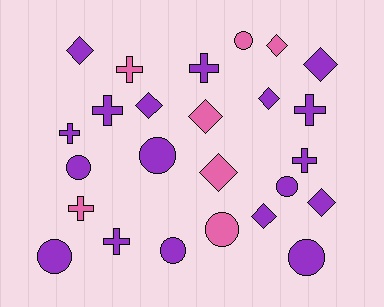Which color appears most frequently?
Purple, with 18 objects.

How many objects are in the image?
There are 25 objects.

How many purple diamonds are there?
There are 6 purple diamonds.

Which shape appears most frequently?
Diamond, with 9 objects.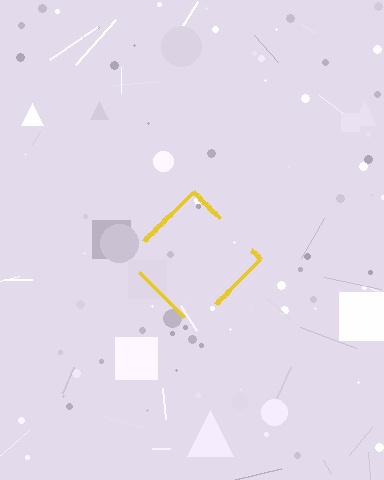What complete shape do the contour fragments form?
The contour fragments form a diamond.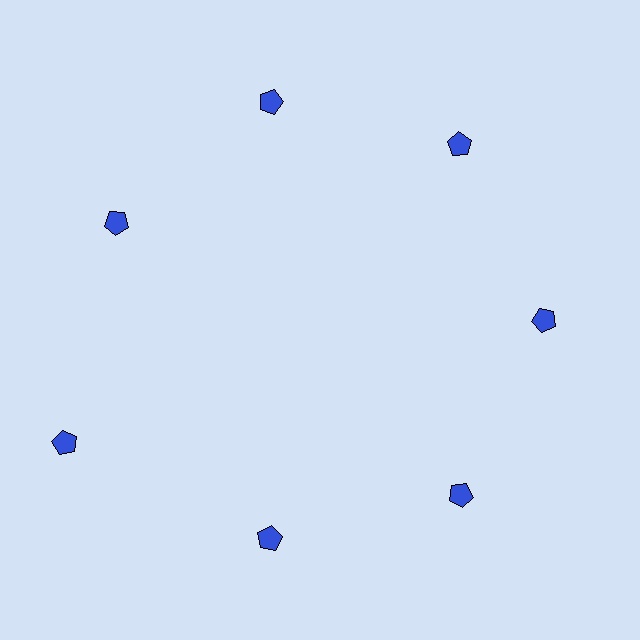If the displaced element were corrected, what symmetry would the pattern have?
It would have 7-fold rotational symmetry — the pattern would map onto itself every 51 degrees.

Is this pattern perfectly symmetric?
No. The 7 blue pentagons are arranged in a ring, but one element near the 8 o'clock position is pushed outward from the center, breaking the 7-fold rotational symmetry.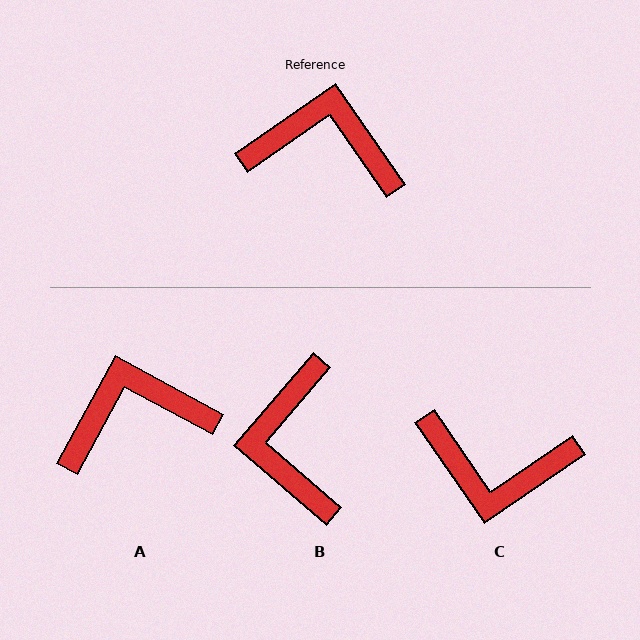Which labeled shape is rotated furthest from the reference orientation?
C, about 180 degrees away.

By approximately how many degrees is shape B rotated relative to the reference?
Approximately 105 degrees counter-clockwise.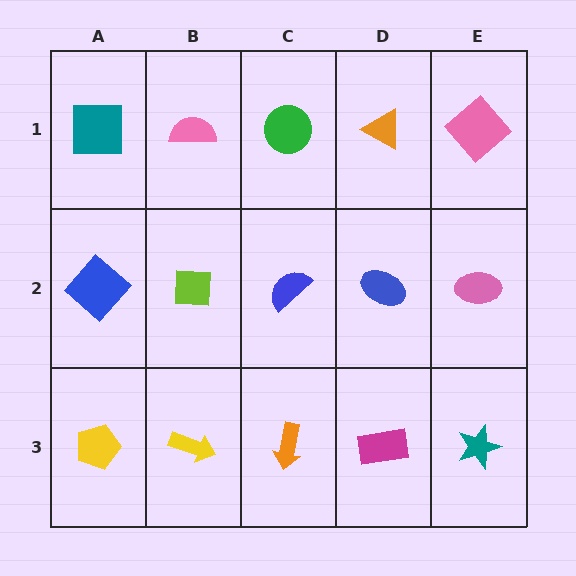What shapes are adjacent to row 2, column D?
An orange triangle (row 1, column D), a magenta rectangle (row 3, column D), a blue semicircle (row 2, column C), a pink ellipse (row 2, column E).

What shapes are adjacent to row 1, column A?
A blue diamond (row 2, column A), a pink semicircle (row 1, column B).